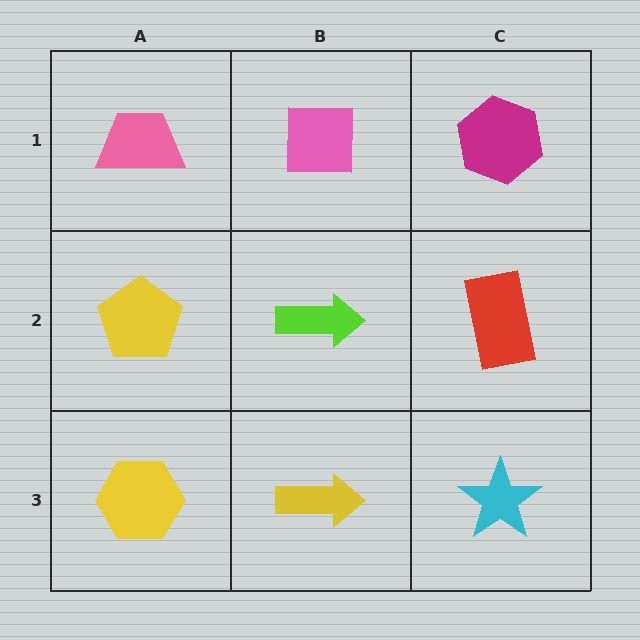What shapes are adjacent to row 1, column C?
A red rectangle (row 2, column C), a pink square (row 1, column B).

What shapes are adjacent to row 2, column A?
A pink trapezoid (row 1, column A), a yellow hexagon (row 3, column A), a lime arrow (row 2, column B).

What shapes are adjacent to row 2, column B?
A pink square (row 1, column B), a yellow arrow (row 3, column B), a yellow pentagon (row 2, column A), a red rectangle (row 2, column C).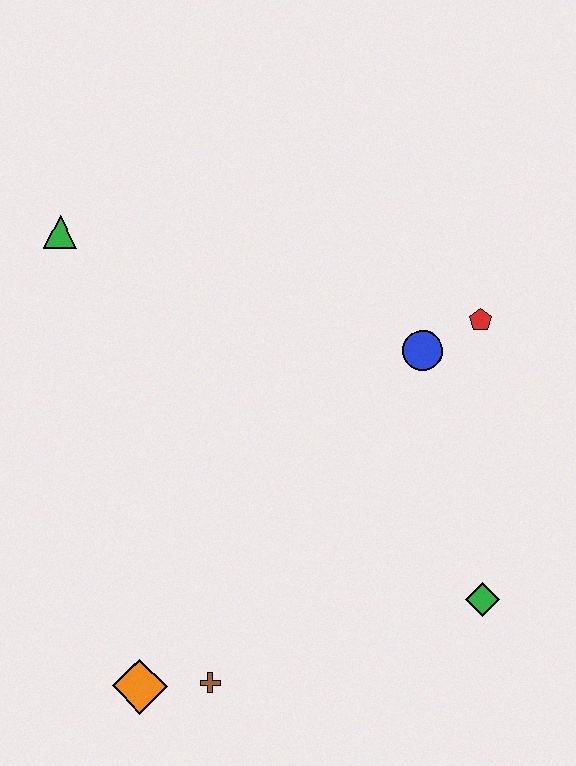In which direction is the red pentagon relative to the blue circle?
The red pentagon is to the right of the blue circle.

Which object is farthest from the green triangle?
The green diamond is farthest from the green triangle.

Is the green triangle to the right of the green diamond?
No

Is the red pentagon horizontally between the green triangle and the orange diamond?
No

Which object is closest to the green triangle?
The blue circle is closest to the green triangle.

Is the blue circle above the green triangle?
No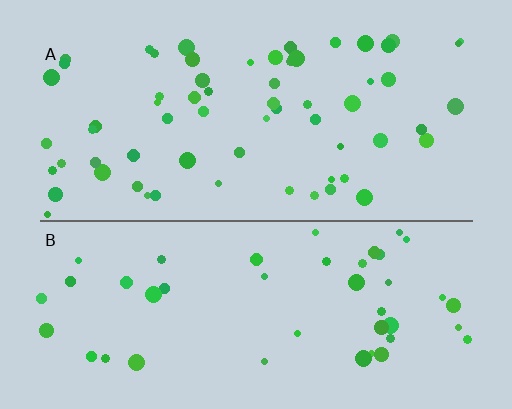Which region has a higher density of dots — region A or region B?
A (the top).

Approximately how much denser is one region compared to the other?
Approximately 1.4× — region A over region B.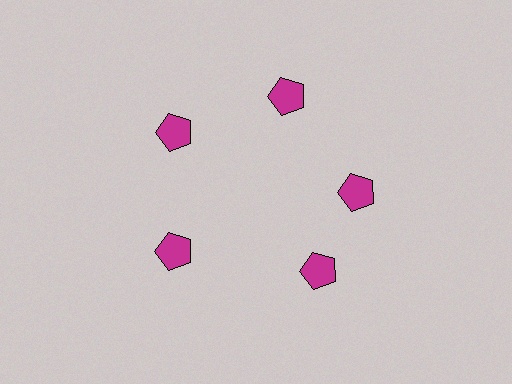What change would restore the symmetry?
The symmetry would be restored by rotating it back into even spacing with its neighbors so that all 5 pentagons sit at equal angles and equal distance from the center.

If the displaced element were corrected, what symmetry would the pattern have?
It would have 5-fold rotational symmetry — the pattern would map onto itself every 72 degrees.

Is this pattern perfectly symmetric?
No. The 5 magenta pentagons are arranged in a ring, but one element near the 5 o'clock position is rotated out of alignment along the ring, breaking the 5-fold rotational symmetry.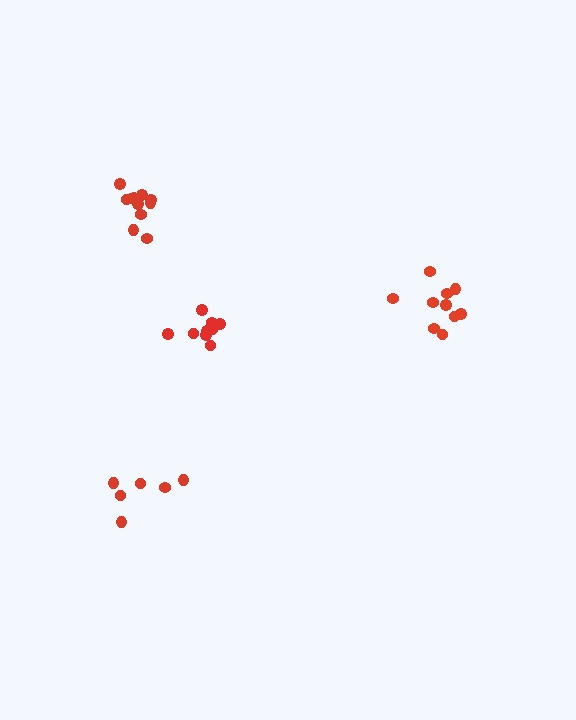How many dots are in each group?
Group 1: 6 dots, Group 2: 9 dots, Group 3: 10 dots, Group 4: 11 dots (36 total).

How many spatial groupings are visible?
There are 4 spatial groupings.